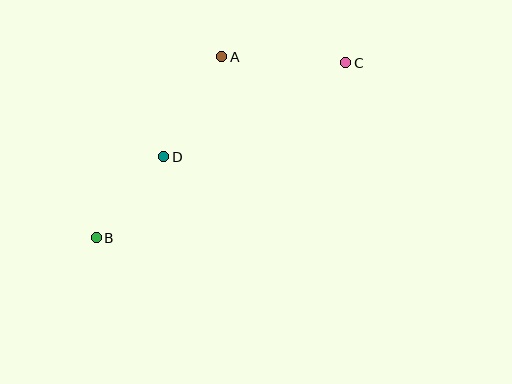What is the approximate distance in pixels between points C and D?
The distance between C and D is approximately 205 pixels.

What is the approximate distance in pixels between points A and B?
The distance between A and B is approximately 220 pixels.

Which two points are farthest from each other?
Points B and C are farthest from each other.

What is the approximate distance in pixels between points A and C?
The distance between A and C is approximately 124 pixels.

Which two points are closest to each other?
Points B and D are closest to each other.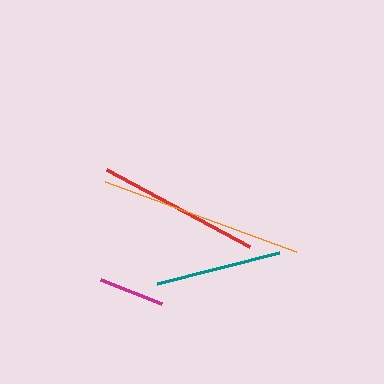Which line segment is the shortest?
The magenta line is the shortest at approximately 65 pixels.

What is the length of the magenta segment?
The magenta segment is approximately 65 pixels long.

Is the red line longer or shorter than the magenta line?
The red line is longer than the magenta line.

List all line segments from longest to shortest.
From longest to shortest: orange, red, teal, magenta.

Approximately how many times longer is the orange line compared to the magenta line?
The orange line is approximately 3.1 times the length of the magenta line.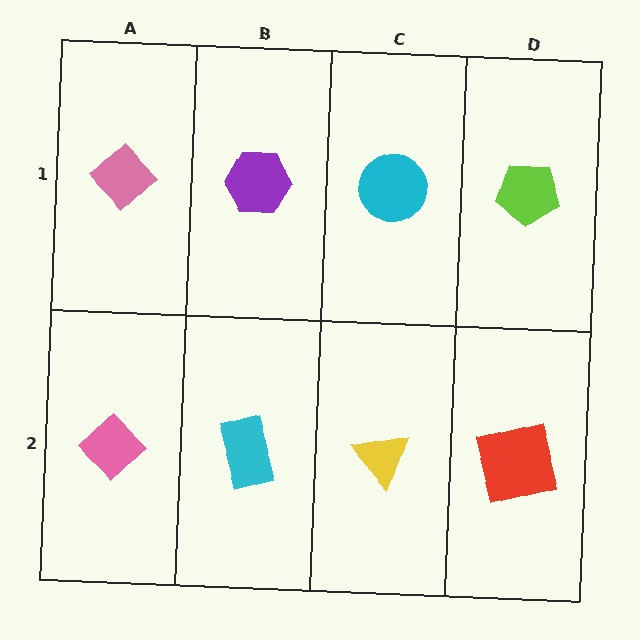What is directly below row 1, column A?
A pink diamond.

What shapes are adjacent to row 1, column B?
A cyan rectangle (row 2, column B), a pink diamond (row 1, column A), a cyan circle (row 1, column C).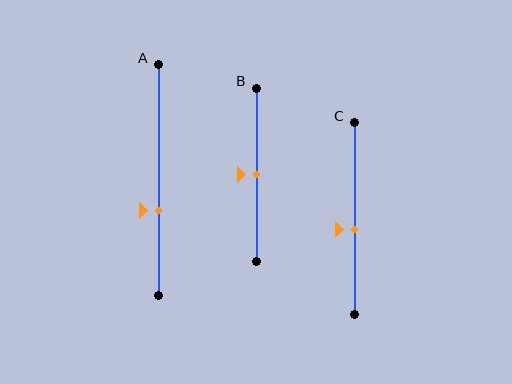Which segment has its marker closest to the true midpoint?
Segment B has its marker closest to the true midpoint.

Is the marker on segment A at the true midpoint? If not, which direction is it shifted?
No, the marker on segment A is shifted downward by about 13% of the segment length.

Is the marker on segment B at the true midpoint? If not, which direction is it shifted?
Yes, the marker on segment B is at the true midpoint.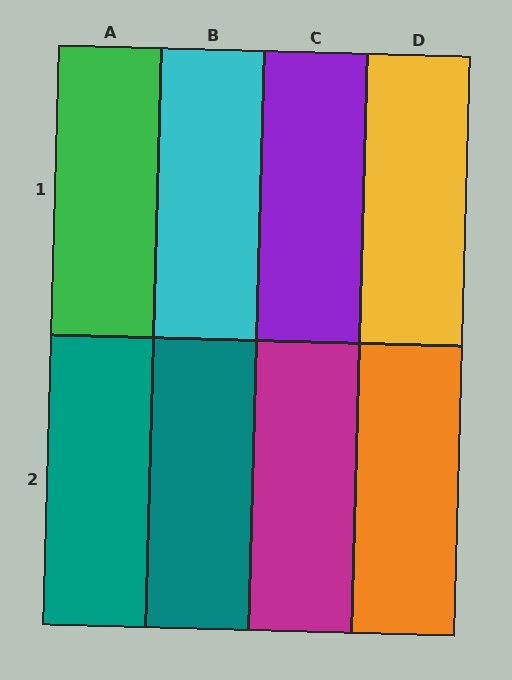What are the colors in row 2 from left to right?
Teal, teal, magenta, orange.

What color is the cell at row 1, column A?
Green.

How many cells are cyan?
1 cell is cyan.